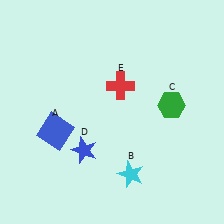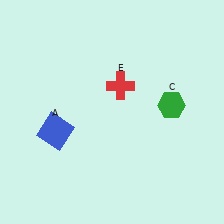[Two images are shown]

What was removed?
The cyan star (B), the blue star (D) were removed in Image 2.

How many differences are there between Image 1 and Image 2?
There are 2 differences between the two images.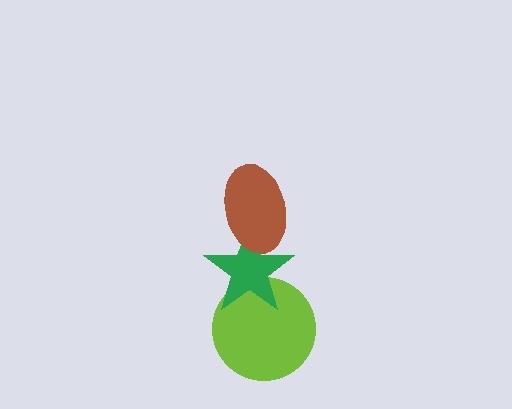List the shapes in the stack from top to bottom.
From top to bottom: the brown ellipse, the green star, the lime circle.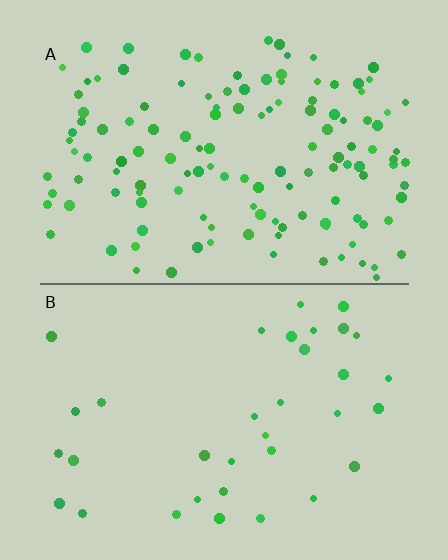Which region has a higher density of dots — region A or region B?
A (the top).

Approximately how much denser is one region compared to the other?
Approximately 3.8× — region A over region B.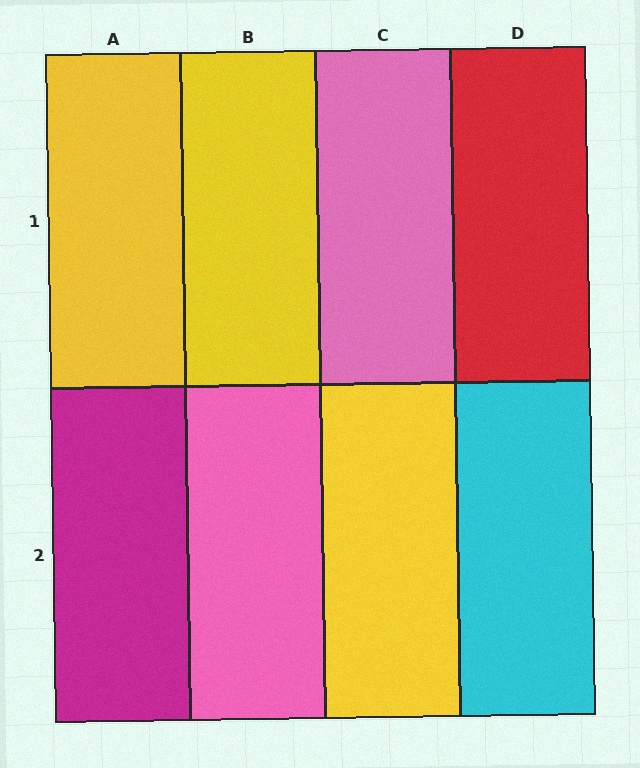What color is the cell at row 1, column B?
Yellow.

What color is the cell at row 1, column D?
Red.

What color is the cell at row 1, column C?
Pink.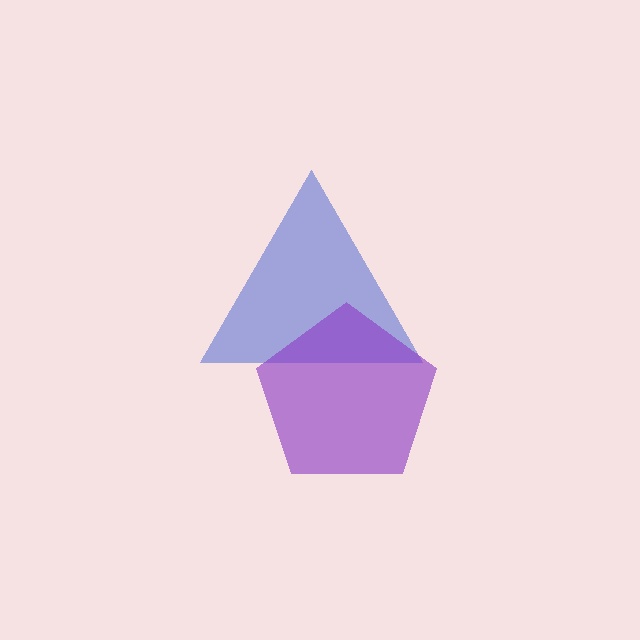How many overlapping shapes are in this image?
There are 2 overlapping shapes in the image.